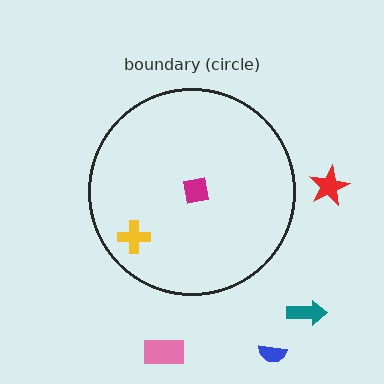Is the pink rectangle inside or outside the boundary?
Outside.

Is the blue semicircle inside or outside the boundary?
Outside.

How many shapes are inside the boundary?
2 inside, 4 outside.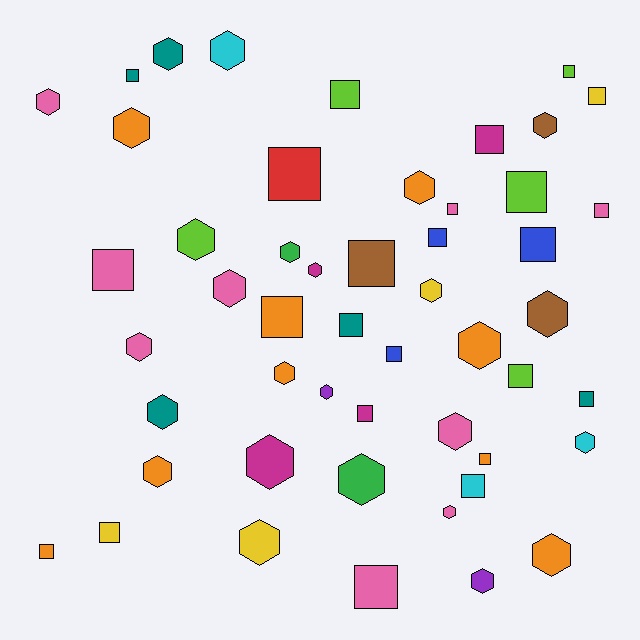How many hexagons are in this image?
There are 26 hexagons.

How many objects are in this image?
There are 50 objects.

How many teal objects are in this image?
There are 5 teal objects.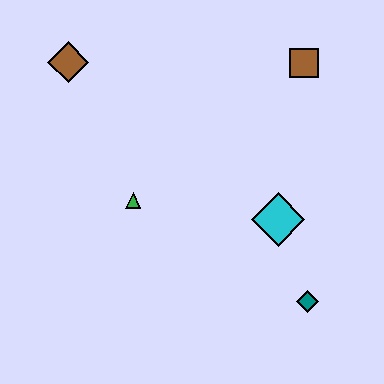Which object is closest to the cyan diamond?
The teal diamond is closest to the cyan diamond.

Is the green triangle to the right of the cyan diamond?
No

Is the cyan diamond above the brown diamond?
No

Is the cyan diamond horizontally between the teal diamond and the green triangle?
Yes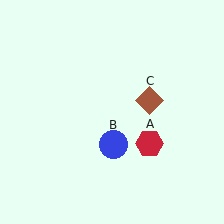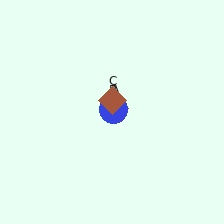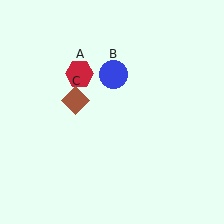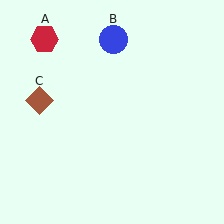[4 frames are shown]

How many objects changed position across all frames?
3 objects changed position: red hexagon (object A), blue circle (object B), brown diamond (object C).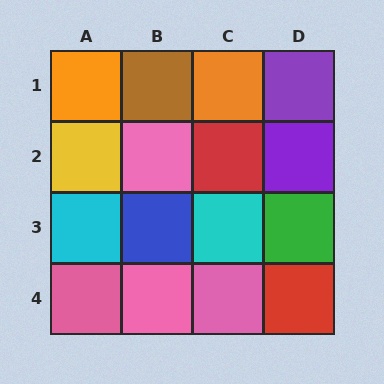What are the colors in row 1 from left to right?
Orange, brown, orange, purple.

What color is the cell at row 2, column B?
Pink.